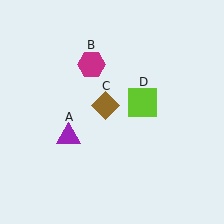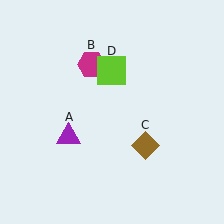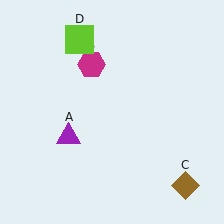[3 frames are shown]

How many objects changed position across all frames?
2 objects changed position: brown diamond (object C), lime square (object D).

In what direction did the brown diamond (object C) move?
The brown diamond (object C) moved down and to the right.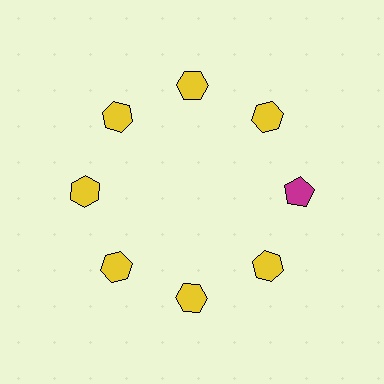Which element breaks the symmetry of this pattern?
The magenta pentagon at roughly the 3 o'clock position breaks the symmetry. All other shapes are yellow hexagons.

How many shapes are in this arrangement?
There are 8 shapes arranged in a ring pattern.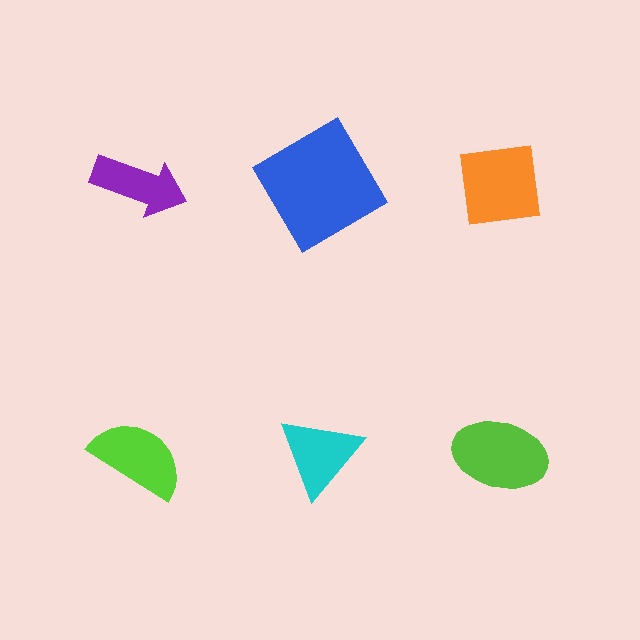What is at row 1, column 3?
An orange square.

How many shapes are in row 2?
3 shapes.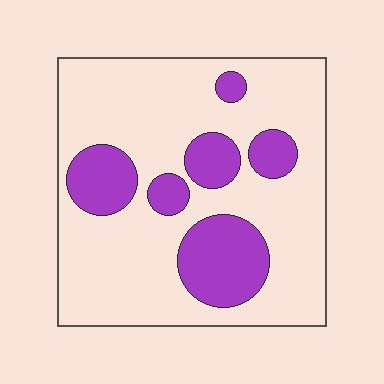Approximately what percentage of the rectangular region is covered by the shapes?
Approximately 25%.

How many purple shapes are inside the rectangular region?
6.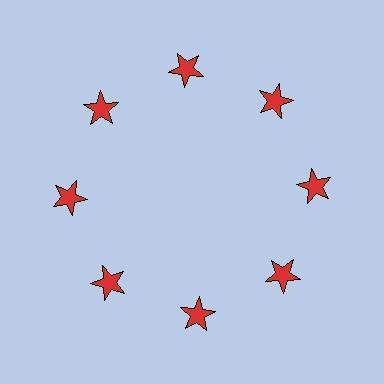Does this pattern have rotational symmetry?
Yes, this pattern has 8-fold rotational symmetry. It looks the same after rotating 45 degrees around the center.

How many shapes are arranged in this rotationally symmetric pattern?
There are 8 shapes, arranged in 8 groups of 1.